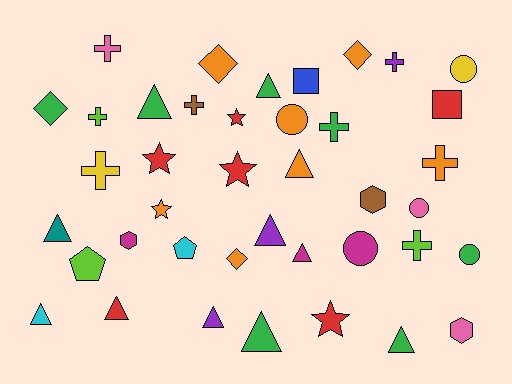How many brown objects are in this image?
There are 2 brown objects.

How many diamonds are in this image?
There are 4 diamonds.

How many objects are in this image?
There are 40 objects.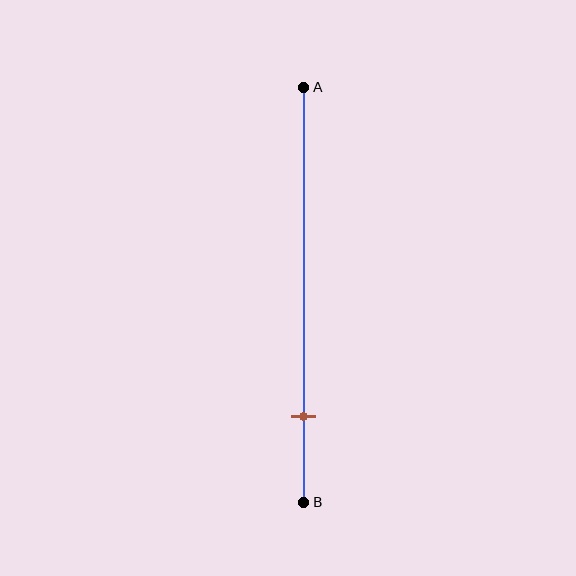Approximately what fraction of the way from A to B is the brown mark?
The brown mark is approximately 80% of the way from A to B.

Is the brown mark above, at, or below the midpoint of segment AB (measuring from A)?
The brown mark is below the midpoint of segment AB.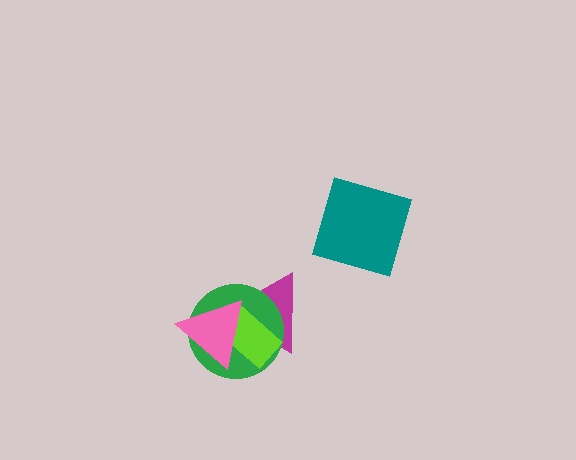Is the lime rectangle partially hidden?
Yes, it is partially covered by another shape.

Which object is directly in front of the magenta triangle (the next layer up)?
The green circle is directly in front of the magenta triangle.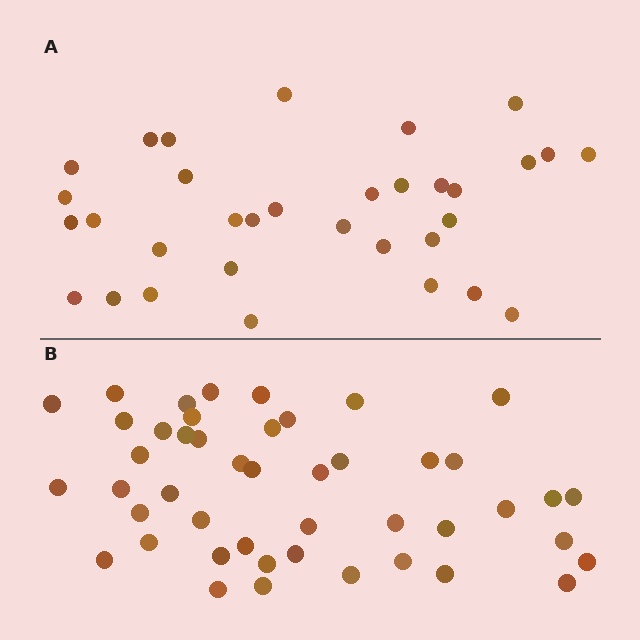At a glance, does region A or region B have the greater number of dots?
Region B (the bottom region) has more dots.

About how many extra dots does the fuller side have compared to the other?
Region B has approximately 15 more dots than region A.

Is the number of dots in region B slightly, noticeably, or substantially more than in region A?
Region B has noticeably more, but not dramatically so. The ratio is roughly 1.4 to 1.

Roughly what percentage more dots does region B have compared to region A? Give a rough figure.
About 40% more.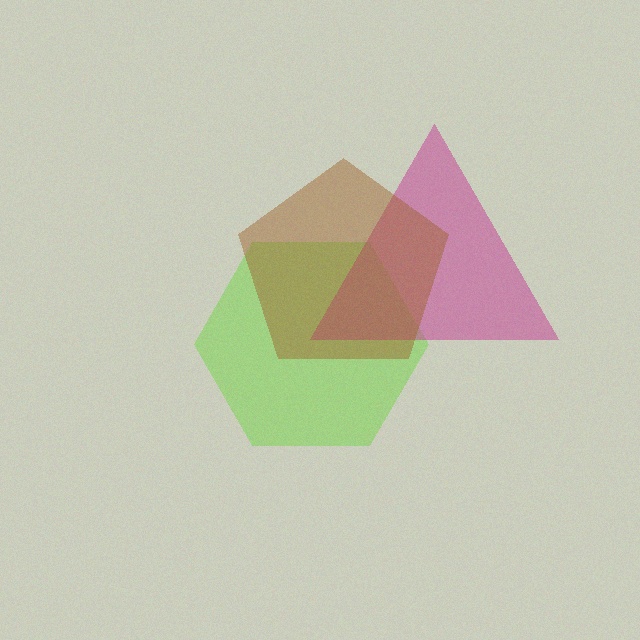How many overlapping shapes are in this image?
There are 3 overlapping shapes in the image.